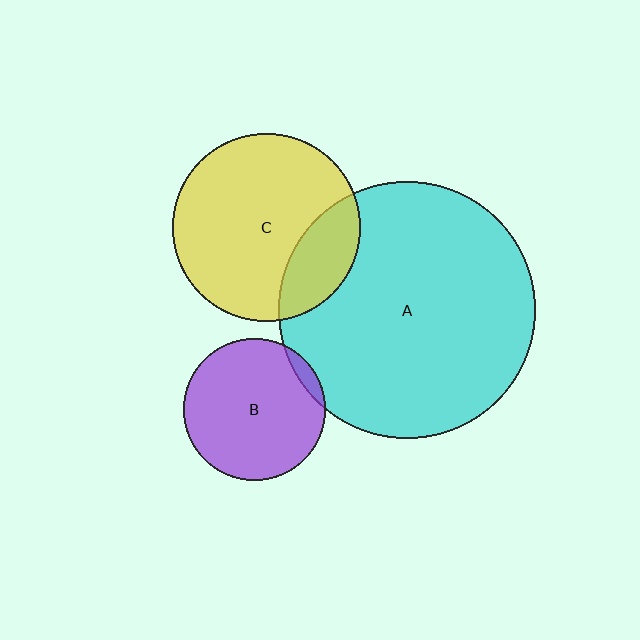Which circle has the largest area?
Circle A (cyan).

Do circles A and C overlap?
Yes.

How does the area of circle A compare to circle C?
Approximately 1.8 times.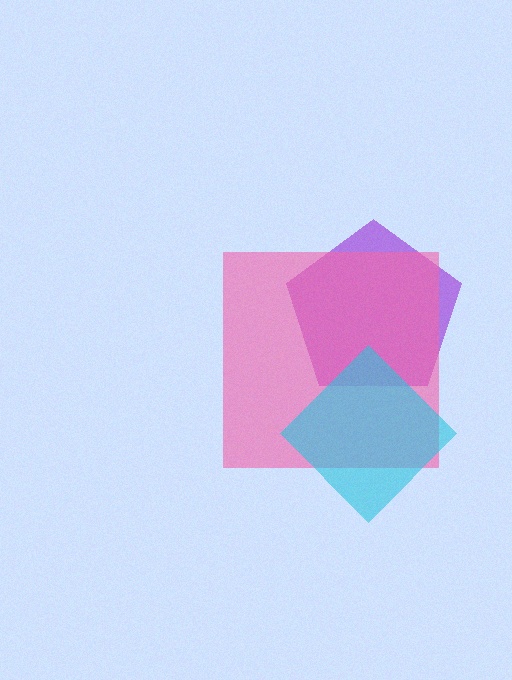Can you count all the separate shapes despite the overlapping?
Yes, there are 3 separate shapes.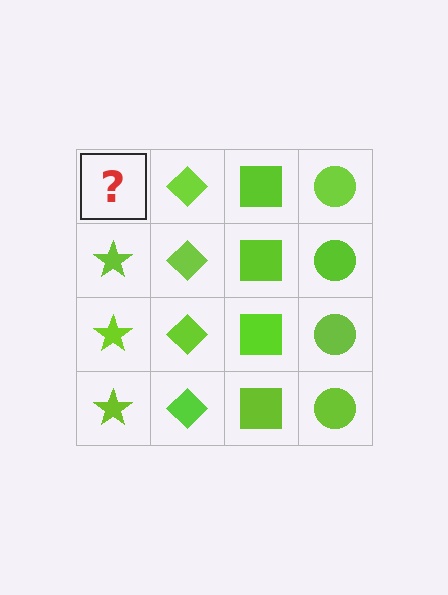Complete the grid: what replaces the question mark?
The question mark should be replaced with a lime star.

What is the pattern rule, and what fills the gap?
The rule is that each column has a consistent shape. The gap should be filled with a lime star.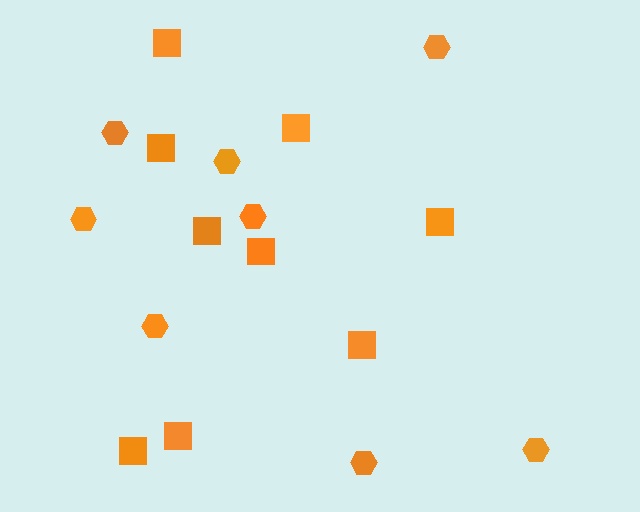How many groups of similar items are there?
There are 2 groups: one group of hexagons (8) and one group of squares (9).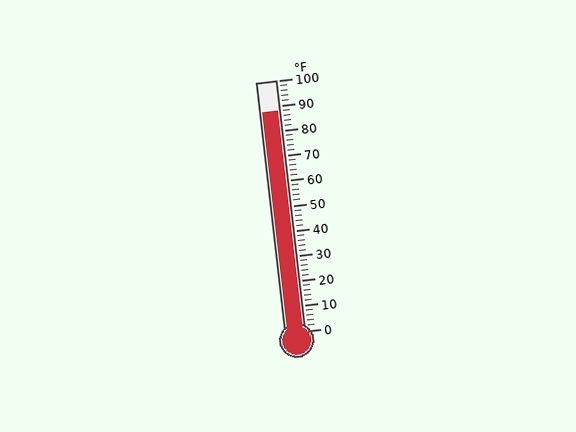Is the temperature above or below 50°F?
The temperature is above 50°F.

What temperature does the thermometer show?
The thermometer shows approximately 88°F.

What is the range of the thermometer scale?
The thermometer scale ranges from 0°F to 100°F.